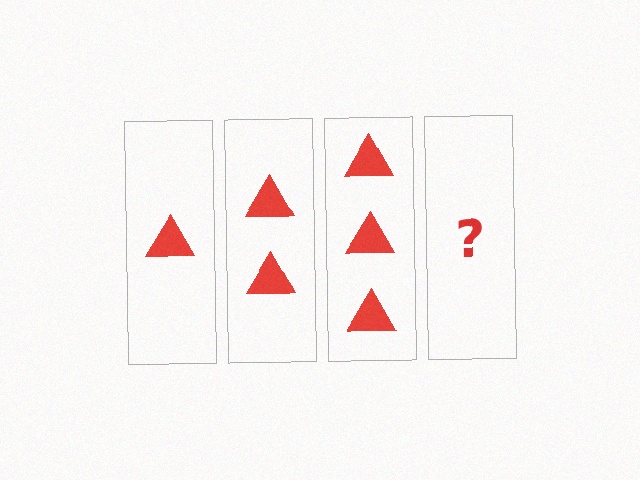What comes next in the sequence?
The next element should be 4 triangles.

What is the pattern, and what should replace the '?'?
The pattern is that each step adds one more triangle. The '?' should be 4 triangles.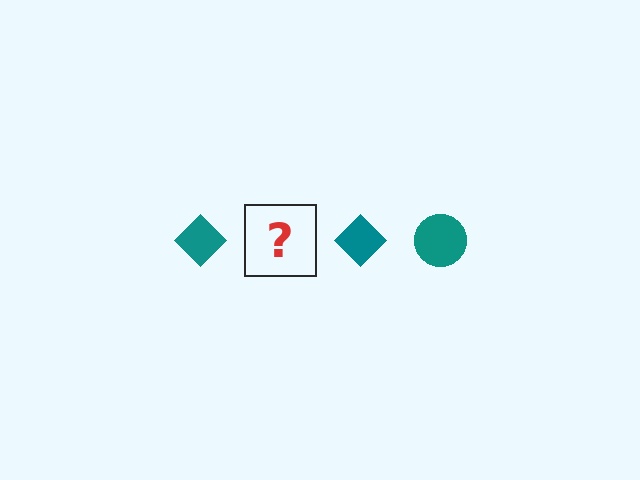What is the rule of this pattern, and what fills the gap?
The rule is that the pattern cycles through diamond, circle shapes in teal. The gap should be filled with a teal circle.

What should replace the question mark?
The question mark should be replaced with a teal circle.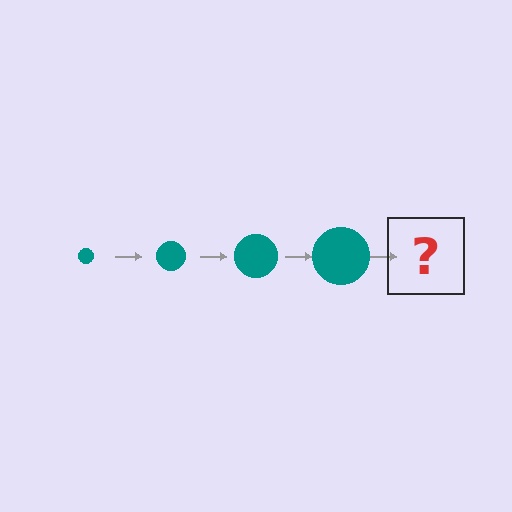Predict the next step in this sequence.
The next step is a teal circle, larger than the previous one.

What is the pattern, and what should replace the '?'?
The pattern is that the circle gets progressively larger each step. The '?' should be a teal circle, larger than the previous one.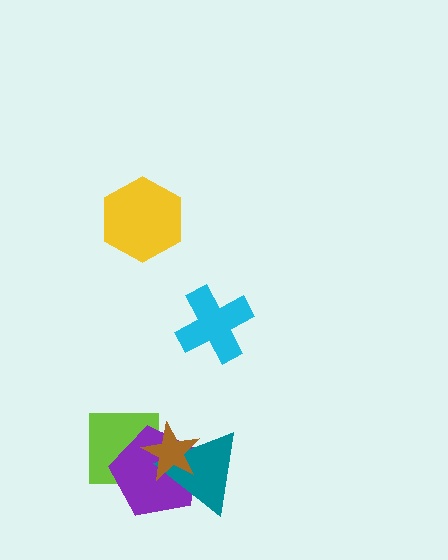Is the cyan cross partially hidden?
No, no other shape covers it.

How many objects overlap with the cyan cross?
0 objects overlap with the cyan cross.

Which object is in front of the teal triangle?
The brown star is in front of the teal triangle.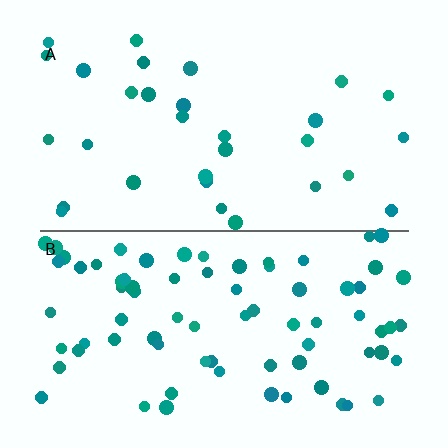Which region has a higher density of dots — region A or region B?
B (the bottom).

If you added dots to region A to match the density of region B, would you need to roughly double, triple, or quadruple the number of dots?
Approximately double.